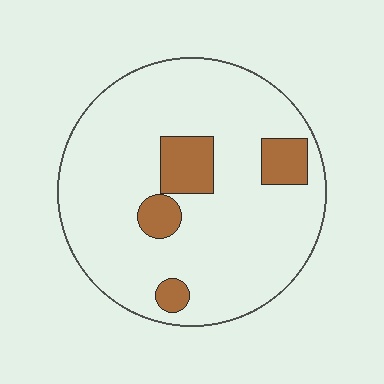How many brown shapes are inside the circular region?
4.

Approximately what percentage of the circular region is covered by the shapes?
Approximately 15%.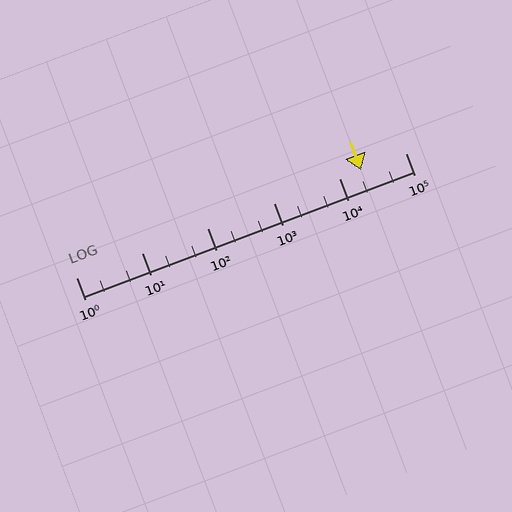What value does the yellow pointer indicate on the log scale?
The pointer indicates approximately 21000.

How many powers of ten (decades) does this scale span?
The scale spans 5 decades, from 1 to 100000.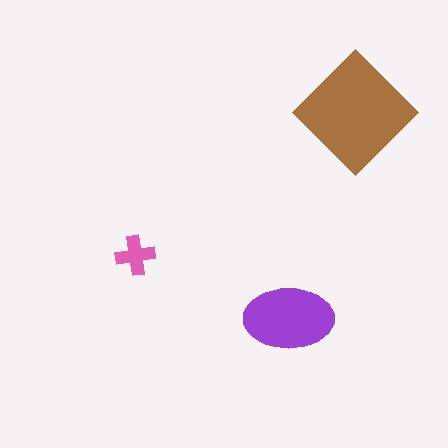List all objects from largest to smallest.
The brown diamond, the purple ellipse, the pink cross.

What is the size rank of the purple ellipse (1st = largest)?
2nd.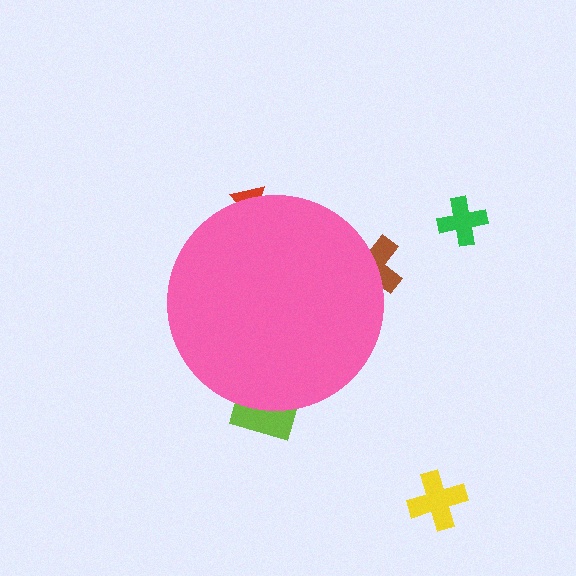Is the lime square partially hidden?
Yes, the lime square is partially hidden behind the pink circle.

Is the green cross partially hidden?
No, the green cross is fully visible.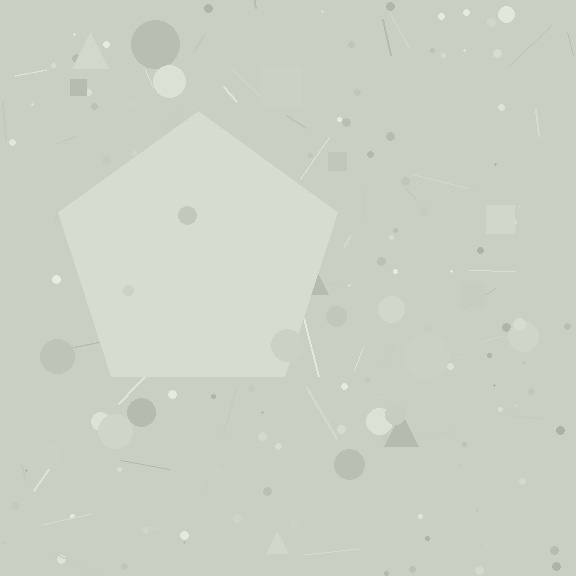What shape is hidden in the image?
A pentagon is hidden in the image.